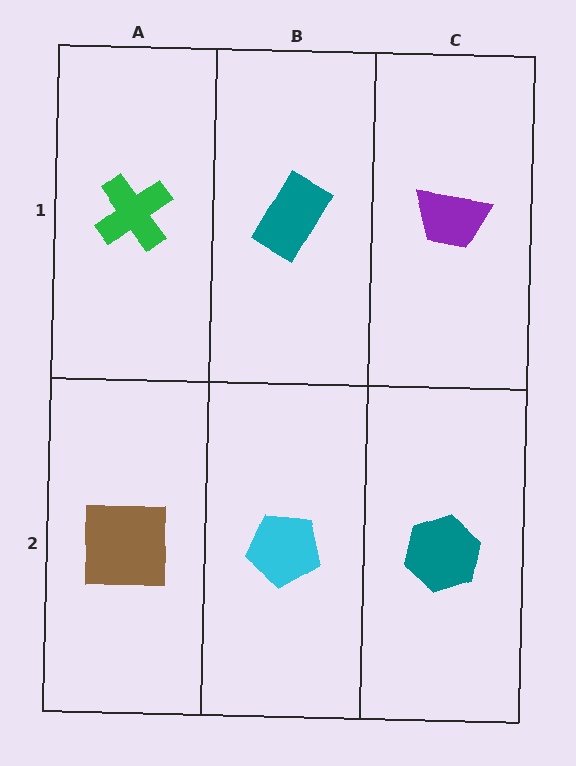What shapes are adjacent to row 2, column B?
A teal rectangle (row 1, column B), a brown square (row 2, column A), a teal hexagon (row 2, column C).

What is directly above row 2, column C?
A purple trapezoid.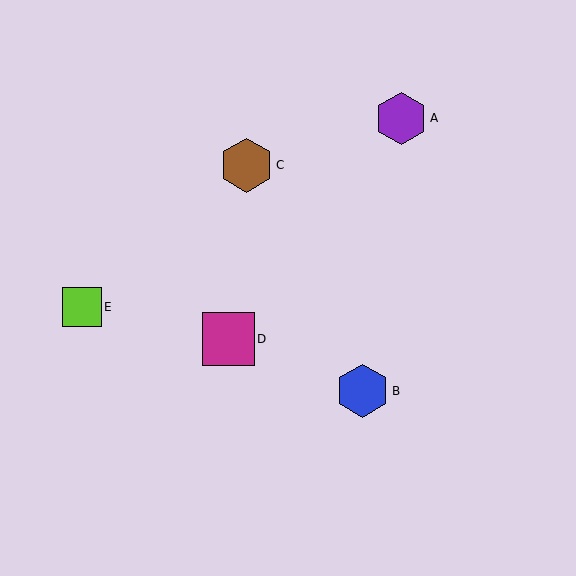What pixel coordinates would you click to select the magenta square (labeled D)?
Click at (228, 339) to select the magenta square D.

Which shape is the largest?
The brown hexagon (labeled C) is the largest.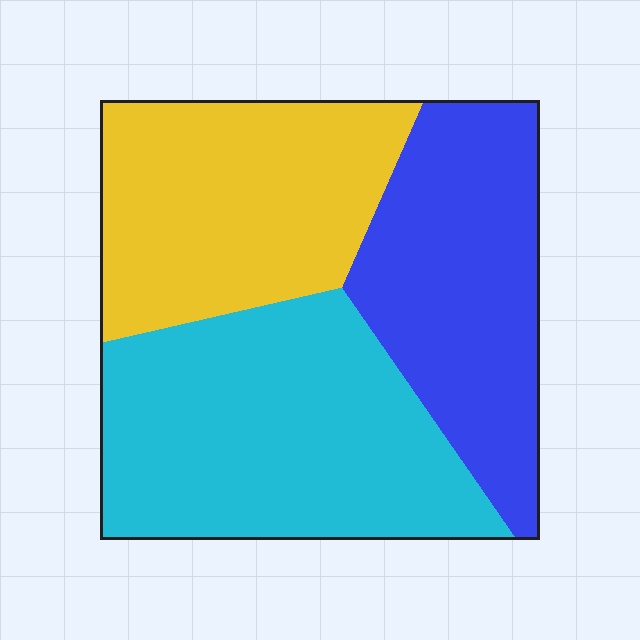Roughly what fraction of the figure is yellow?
Yellow takes up between a sixth and a third of the figure.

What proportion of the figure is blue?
Blue covers around 30% of the figure.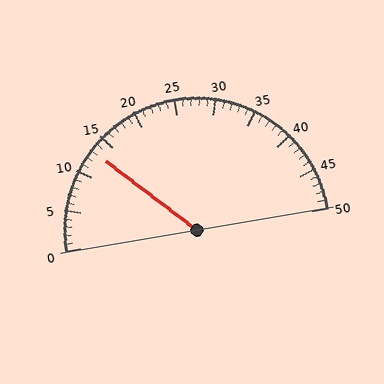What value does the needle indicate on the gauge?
The needle indicates approximately 13.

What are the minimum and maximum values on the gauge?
The gauge ranges from 0 to 50.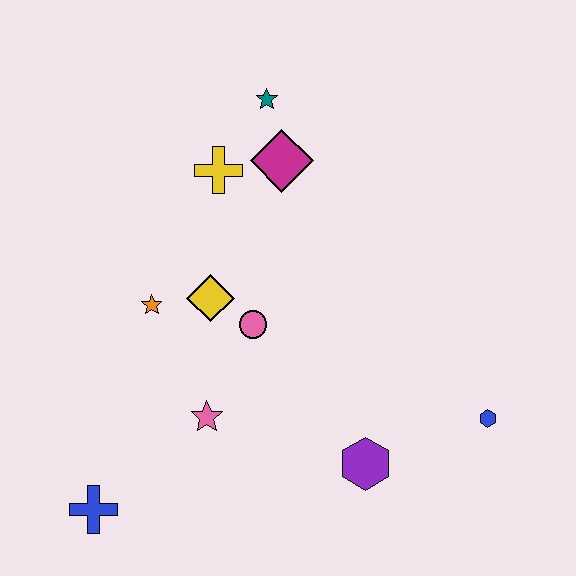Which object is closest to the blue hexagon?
The purple hexagon is closest to the blue hexagon.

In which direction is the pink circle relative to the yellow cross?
The pink circle is below the yellow cross.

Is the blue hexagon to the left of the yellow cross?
No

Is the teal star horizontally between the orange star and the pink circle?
No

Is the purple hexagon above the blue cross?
Yes